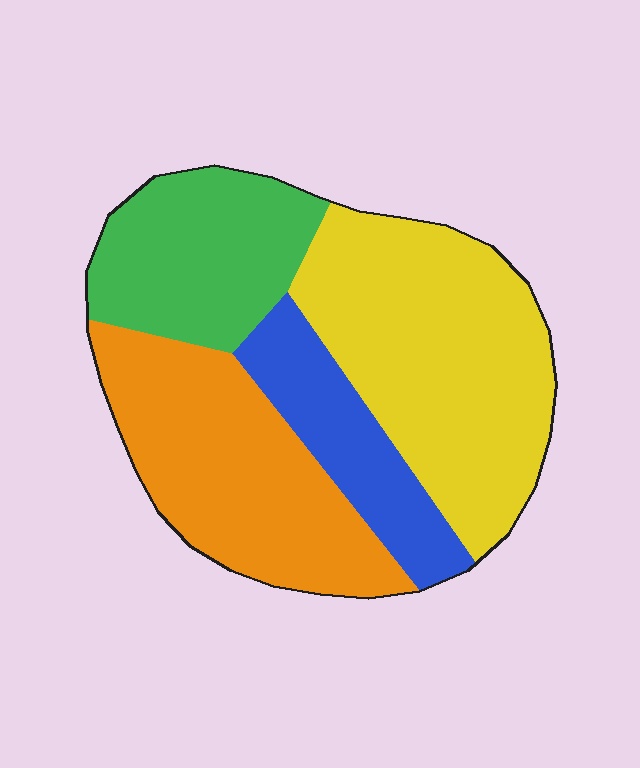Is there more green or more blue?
Green.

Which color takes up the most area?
Yellow, at roughly 35%.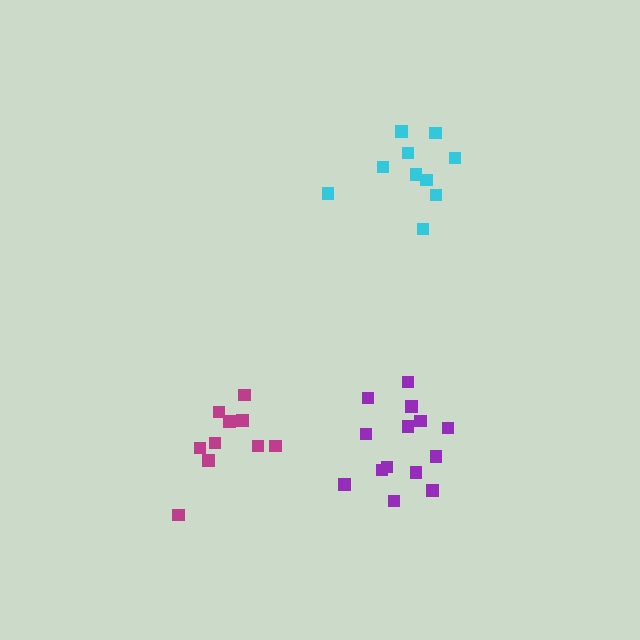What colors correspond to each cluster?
The clusters are colored: magenta, cyan, purple.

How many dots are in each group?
Group 1: 10 dots, Group 2: 10 dots, Group 3: 14 dots (34 total).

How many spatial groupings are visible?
There are 3 spatial groupings.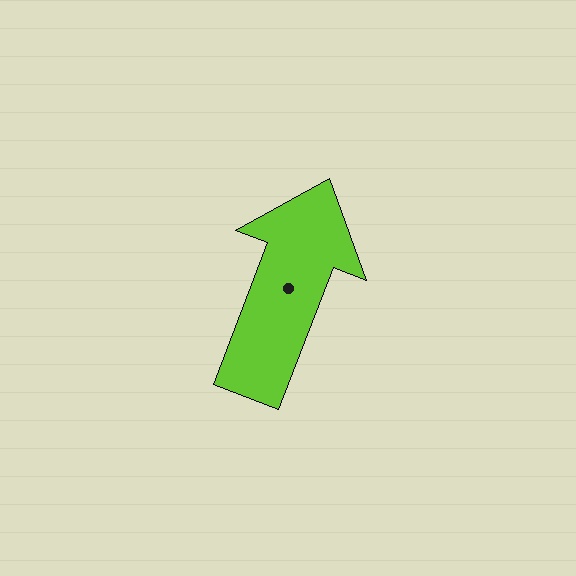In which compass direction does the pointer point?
North.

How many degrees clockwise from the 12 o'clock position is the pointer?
Approximately 21 degrees.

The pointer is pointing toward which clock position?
Roughly 1 o'clock.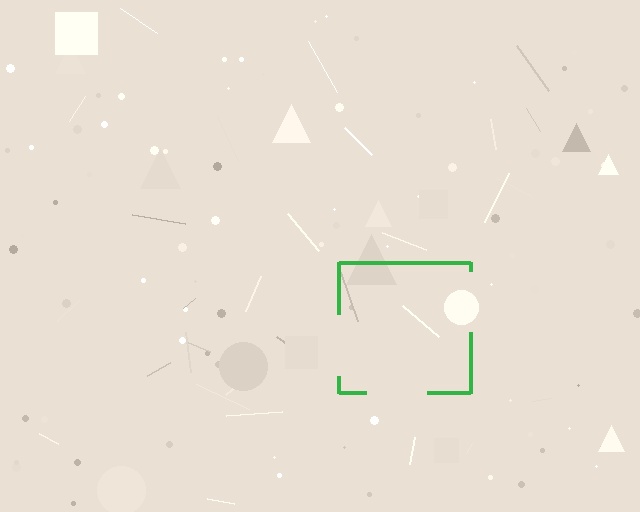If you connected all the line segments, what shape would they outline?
They would outline a square.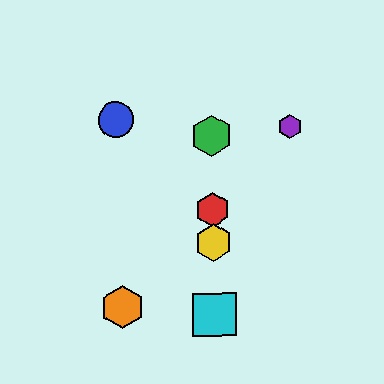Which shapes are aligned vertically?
The red hexagon, the green hexagon, the yellow hexagon, the cyan square are aligned vertically.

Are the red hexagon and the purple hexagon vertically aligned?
No, the red hexagon is at x≈213 and the purple hexagon is at x≈290.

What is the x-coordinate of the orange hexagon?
The orange hexagon is at x≈122.